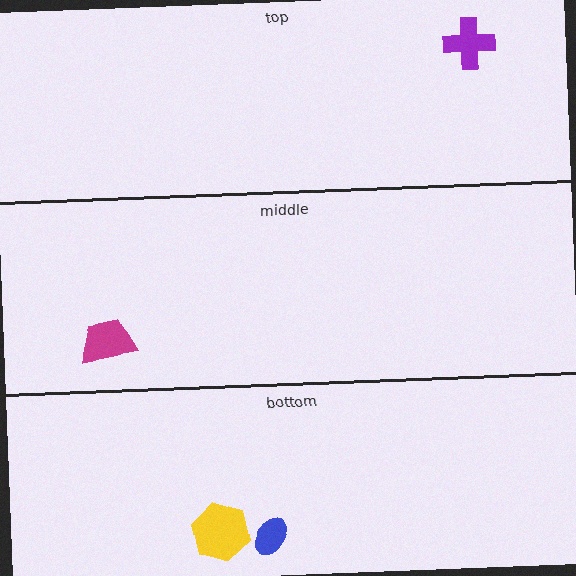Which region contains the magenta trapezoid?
The middle region.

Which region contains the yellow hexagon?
The bottom region.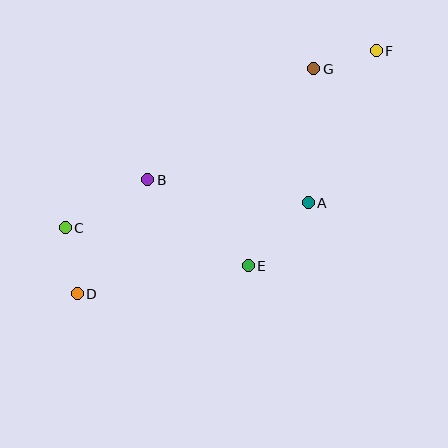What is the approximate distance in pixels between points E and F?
The distance between E and F is approximately 250 pixels.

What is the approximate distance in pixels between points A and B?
The distance between A and B is approximately 162 pixels.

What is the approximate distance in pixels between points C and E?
The distance between C and E is approximately 187 pixels.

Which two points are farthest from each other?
Points D and F are farthest from each other.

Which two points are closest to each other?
Points F and G are closest to each other.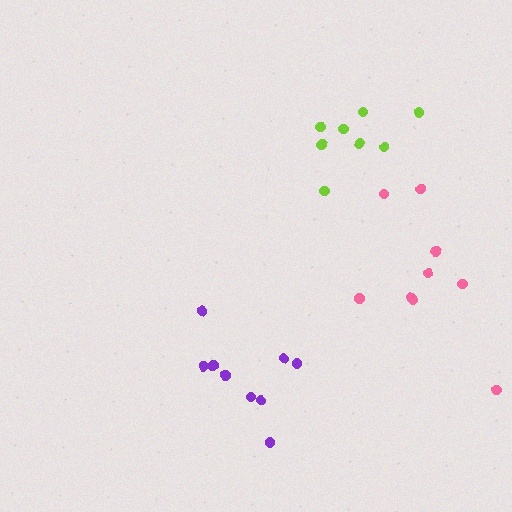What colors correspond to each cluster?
The clusters are colored: lime, pink, purple.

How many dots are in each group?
Group 1: 8 dots, Group 2: 9 dots, Group 3: 9 dots (26 total).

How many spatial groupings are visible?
There are 3 spatial groupings.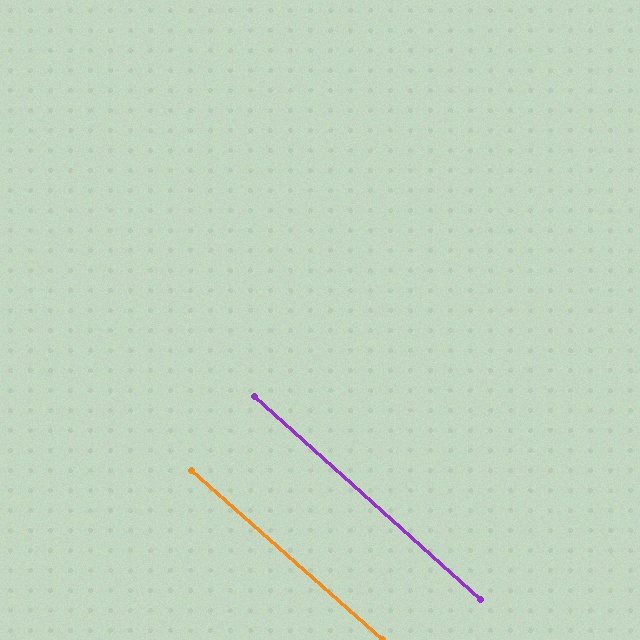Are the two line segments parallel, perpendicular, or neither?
Parallel — their directions differ by only 0.3°.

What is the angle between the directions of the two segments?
Approximately 0 degrees.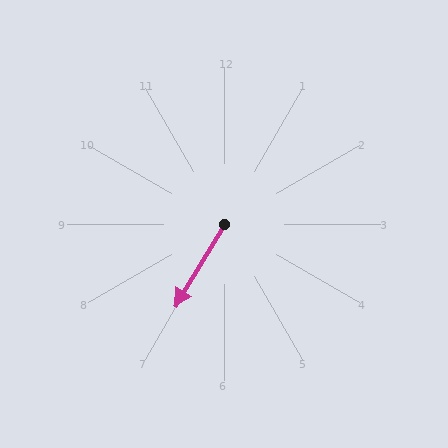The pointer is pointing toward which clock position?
Roughly 7 o'clock.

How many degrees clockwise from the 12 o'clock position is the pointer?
Approximately 211 degrees.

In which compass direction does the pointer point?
Southwest.